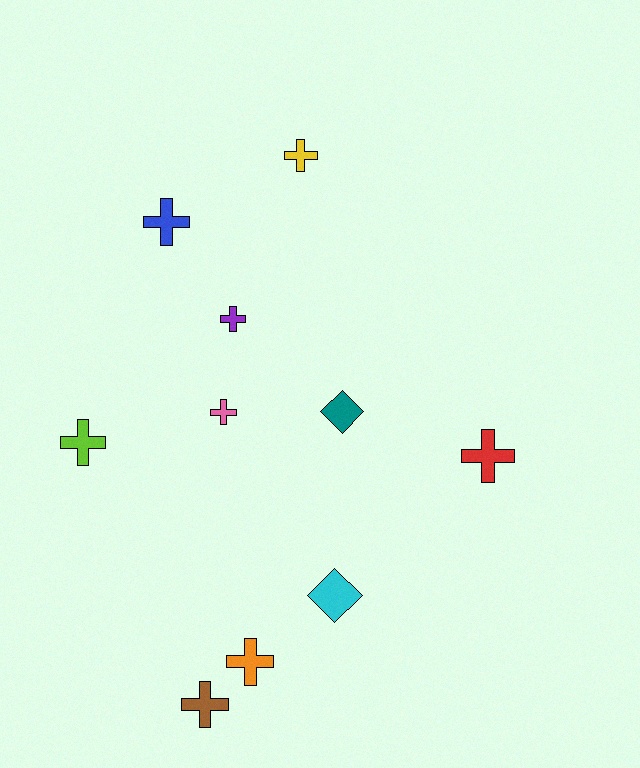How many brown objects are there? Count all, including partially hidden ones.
There is 1 brown object.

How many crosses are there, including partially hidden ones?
There are 8 crosses.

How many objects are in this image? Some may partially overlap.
There are 10 objects.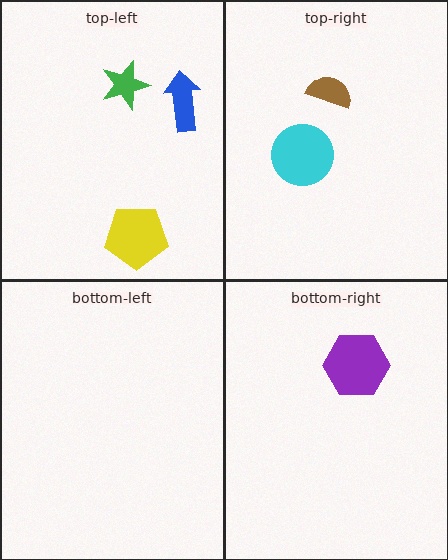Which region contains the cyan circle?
The top-right region.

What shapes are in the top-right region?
The brown semicircle, the cyan circle.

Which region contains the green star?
The top-left region.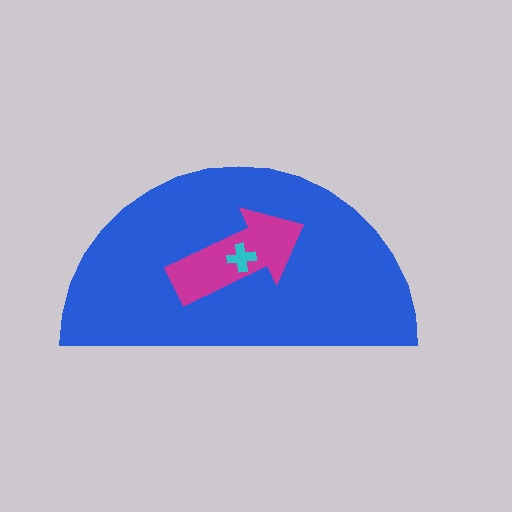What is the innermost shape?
The cyan cross.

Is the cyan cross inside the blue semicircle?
Yes.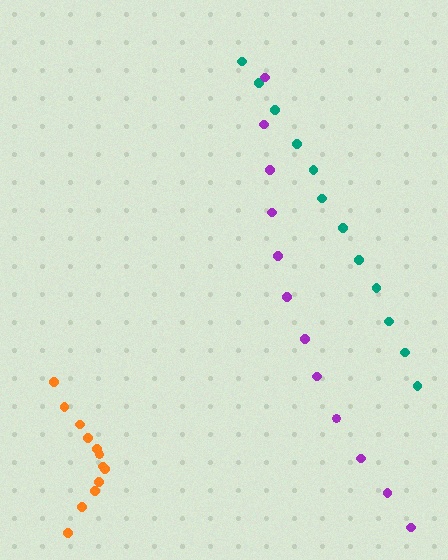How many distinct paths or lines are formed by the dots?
There are 3 distinct paths.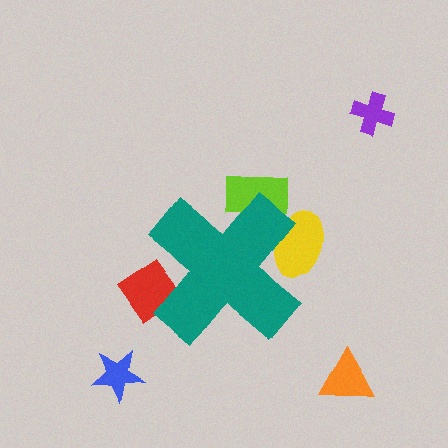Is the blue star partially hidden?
No, the blue star is fully visible.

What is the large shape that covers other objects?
A teal cross.